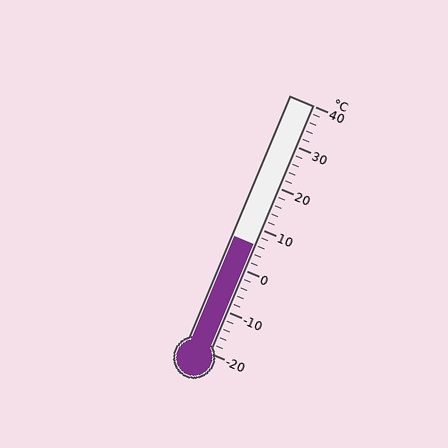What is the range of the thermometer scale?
The thermometer scale ranges from -20°C to 40°C.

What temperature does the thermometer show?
The thermometer shows approximately 6°C.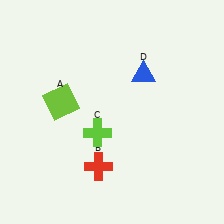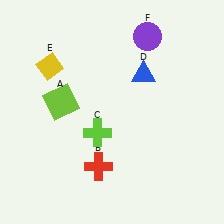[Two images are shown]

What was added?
A yellow diamond (E), a purple circle (F) were added in Image 2.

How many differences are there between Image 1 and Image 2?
There are 2 differences between the two images.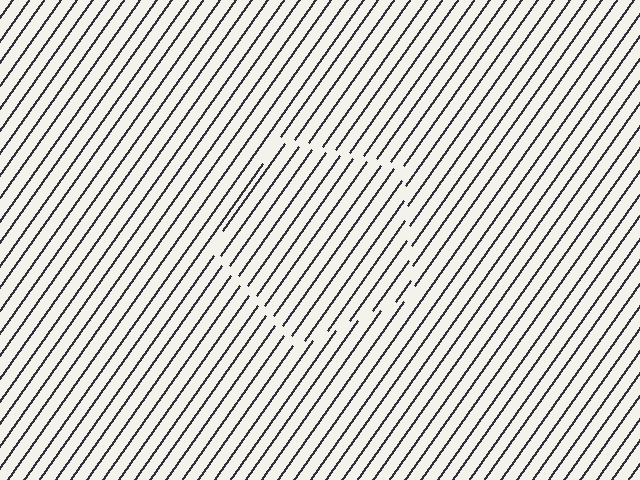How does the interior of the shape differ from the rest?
The interior of the shape contains the same grating, shifted by half a period — the contour is defined by the phase discontinuity where line-ends from the inner and outer gratings abut.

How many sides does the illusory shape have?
5 sides — the line-ends trace a pentagon.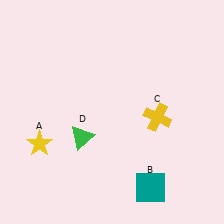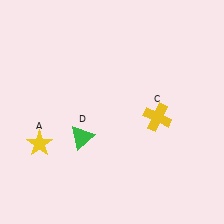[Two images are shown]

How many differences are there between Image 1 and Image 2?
There is 1 difference between the two images.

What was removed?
The teal square (B) was removed in Image 2.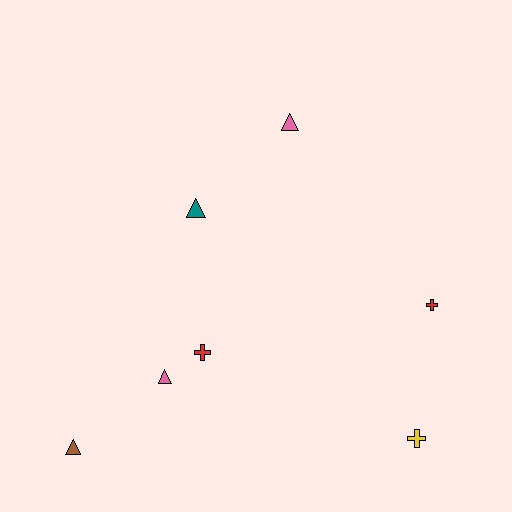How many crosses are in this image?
There are 3 crosses.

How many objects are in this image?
There are 7 objects.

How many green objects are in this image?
There are no green objects.